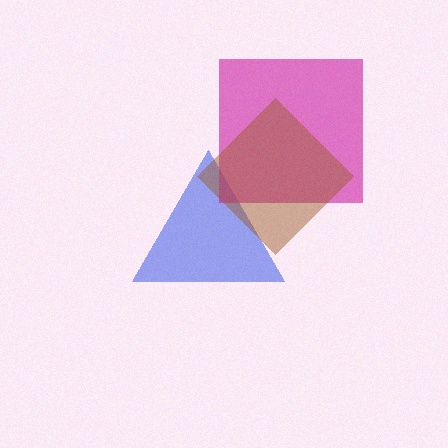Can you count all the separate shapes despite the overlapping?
Yes, there are 3 separate shapes.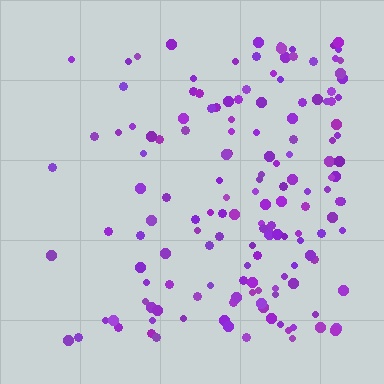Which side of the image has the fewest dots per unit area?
The left.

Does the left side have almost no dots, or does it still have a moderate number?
Still a moderate number, just noticeably fewer than the right.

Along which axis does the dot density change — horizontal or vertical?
Horizontal.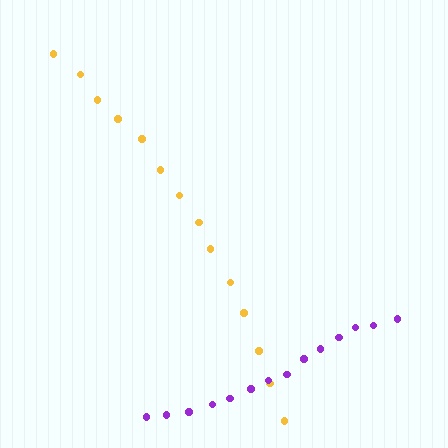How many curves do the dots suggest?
There are 2 distinct paths.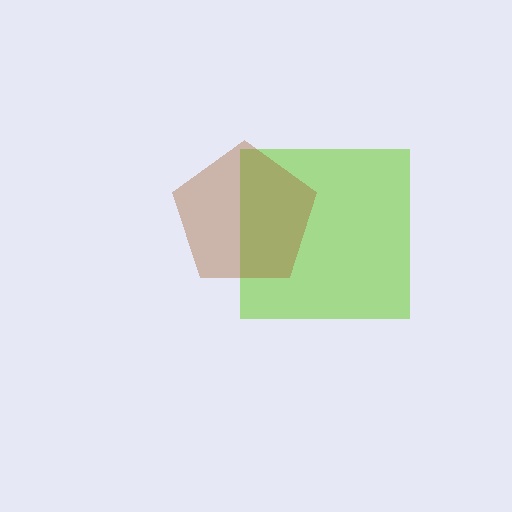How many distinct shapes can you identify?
There are 2 distinct shapes: a lime square, a brown pentagon.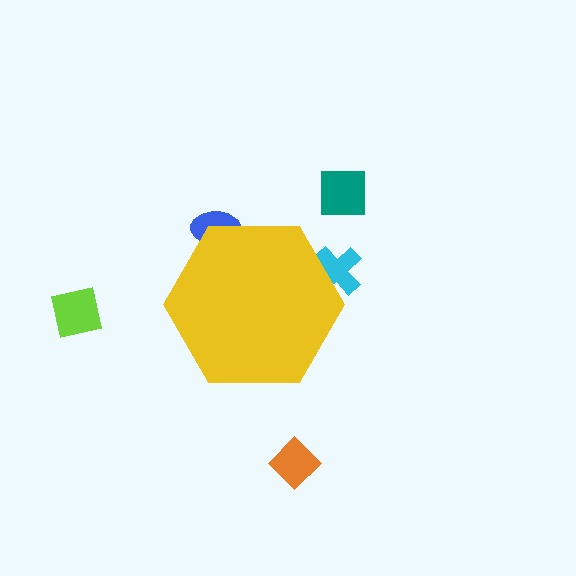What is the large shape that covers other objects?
A yellow hexagon.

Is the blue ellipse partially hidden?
Yes, the blue ellipse is partially hidden behind the yellow hexagon.